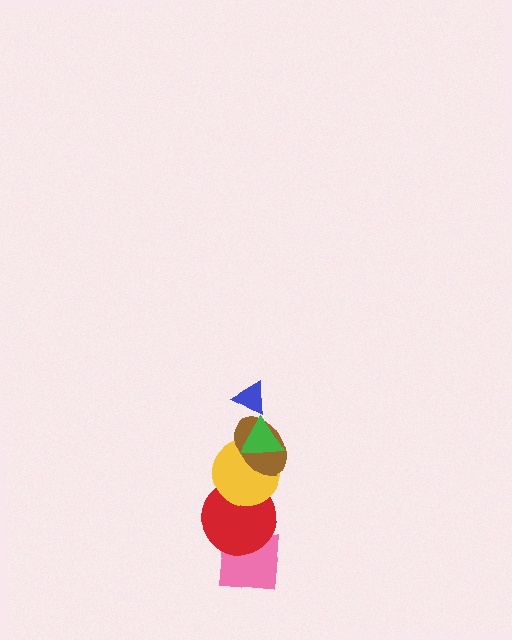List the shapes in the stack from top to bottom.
From top to bottom: the blue triangle, the green triangle, the brown ellipse, the yellow circle, the red circle, the pink square.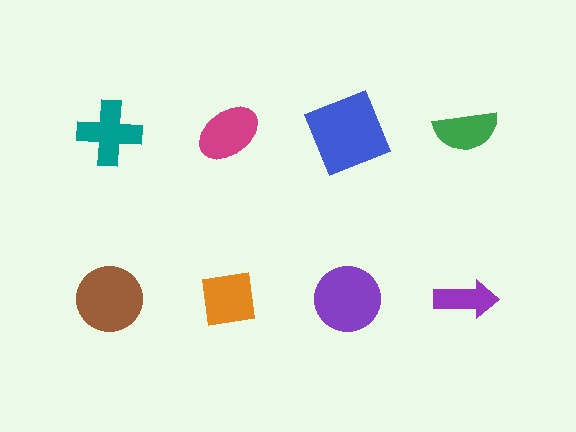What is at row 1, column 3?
A blue square.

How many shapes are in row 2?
4 shapes.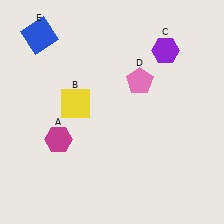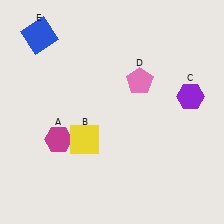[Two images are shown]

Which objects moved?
The objects that moved are: the yellow square (B), the purple hexagon (C).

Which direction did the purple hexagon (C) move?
The purple hexagon (C) moved down.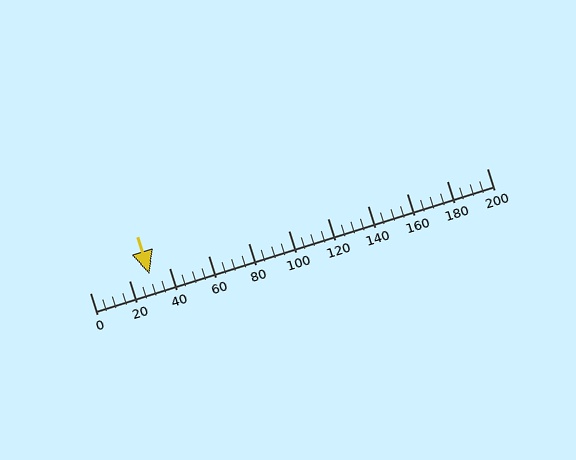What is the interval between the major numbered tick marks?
The major tick marks are spaced 20 units apart.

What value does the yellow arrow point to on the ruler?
The yellow arrow points to approximately 30.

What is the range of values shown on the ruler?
The ruler shows values from 0 to 200.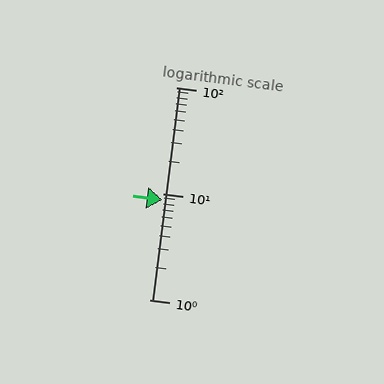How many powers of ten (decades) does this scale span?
The scale spans 2 decades, from 1 to 100.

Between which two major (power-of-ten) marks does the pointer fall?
The pointer is between 1 and 10.